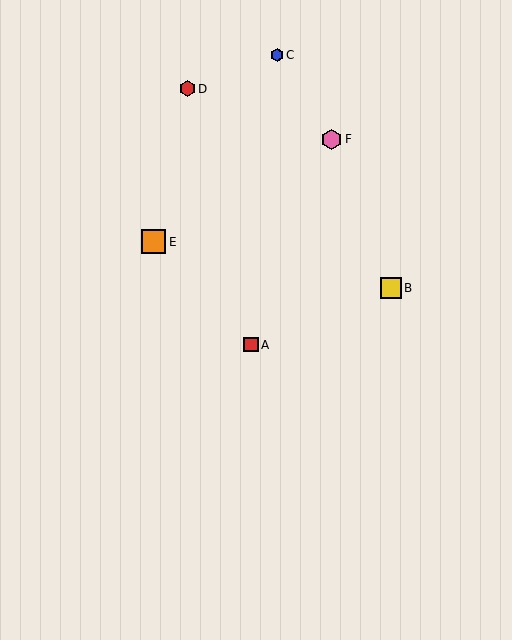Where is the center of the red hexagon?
The center of the red hexagon is at (187, 89).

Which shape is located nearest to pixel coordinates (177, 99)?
The red hexagon (labeled D) at (187, 89) is nearest to that location.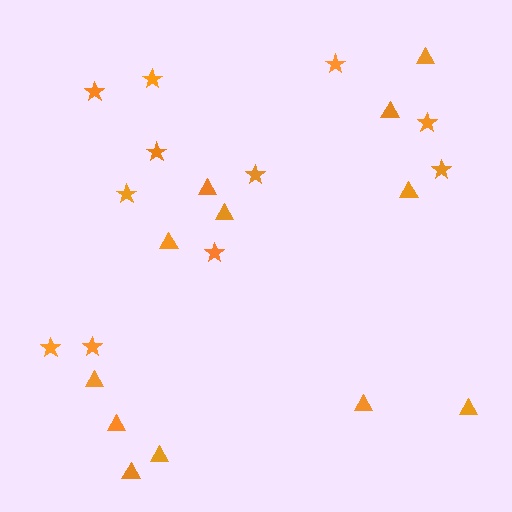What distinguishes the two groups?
There are 2 groups: one group of stars (11) and one group of triangles (12).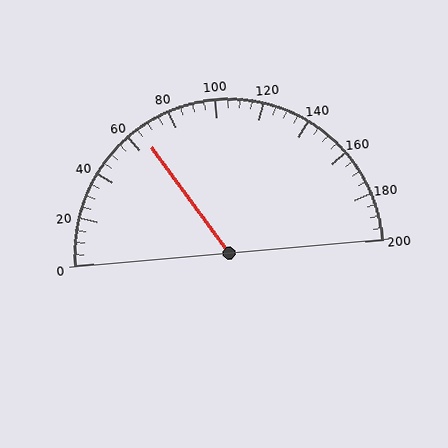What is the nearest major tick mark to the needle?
The nearest major tick mark is 60.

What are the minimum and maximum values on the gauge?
The gauge ranges from 0 to 200.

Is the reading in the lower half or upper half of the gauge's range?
The reading is in the lower half of the range (0 to 200).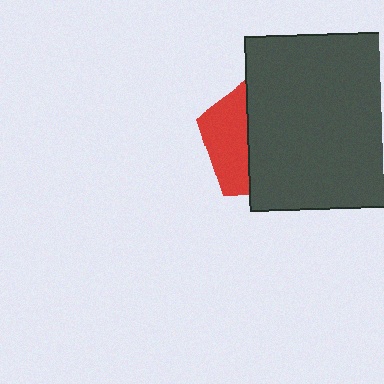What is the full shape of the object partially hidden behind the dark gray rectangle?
The partially hidden object is a red pentagon.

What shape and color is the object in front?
The object in front is a dark gray rectangle.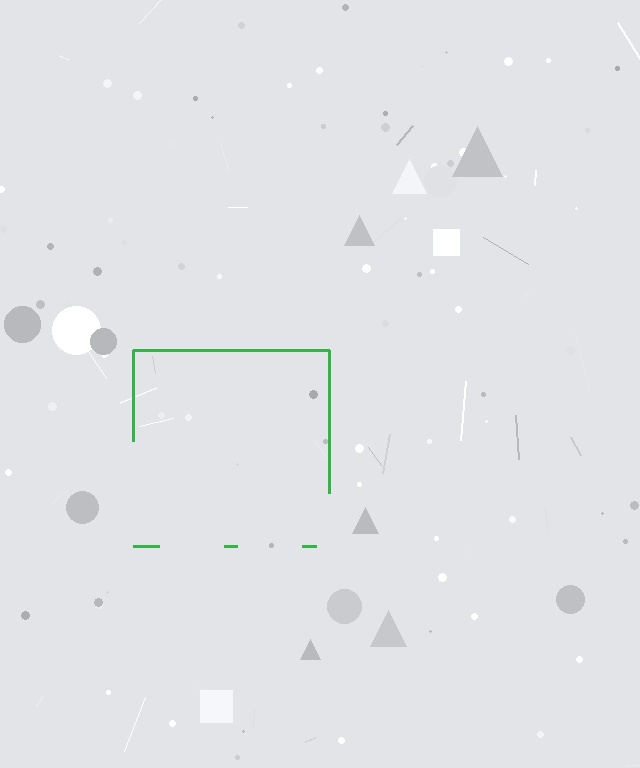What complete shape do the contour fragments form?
The contour fragments form a square.